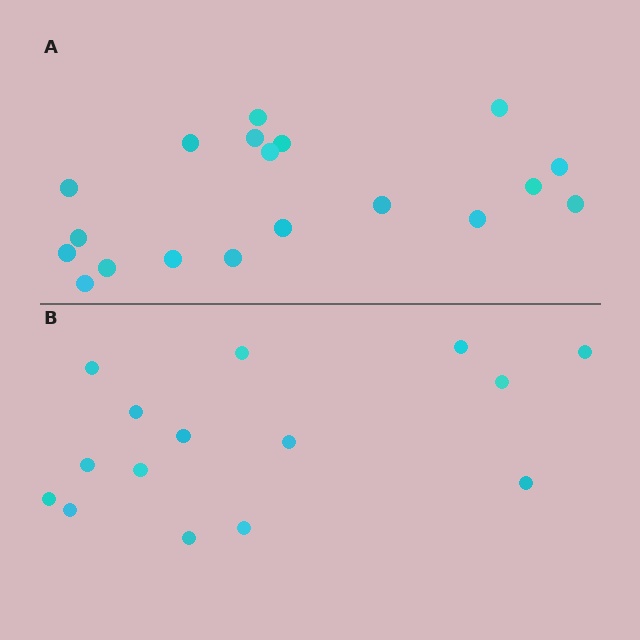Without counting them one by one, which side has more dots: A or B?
Region A (the top region) has more dots.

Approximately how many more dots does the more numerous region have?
Region A has about 4 more dots than region B.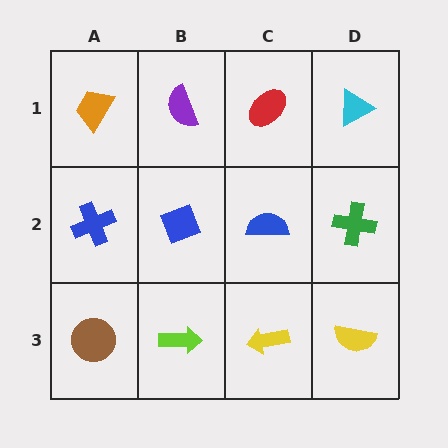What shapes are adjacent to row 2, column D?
A cyan triangle (row 1, column D), a yellow semicircle (row 3, column D), a blue semicircle (row 2, column C).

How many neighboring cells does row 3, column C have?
3.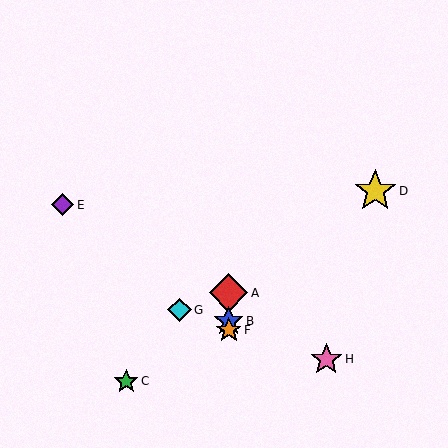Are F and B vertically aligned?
Yes, both are at x≈229.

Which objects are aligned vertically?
Objects A, B, F are aligned vertically.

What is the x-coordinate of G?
Object G is at x≈179.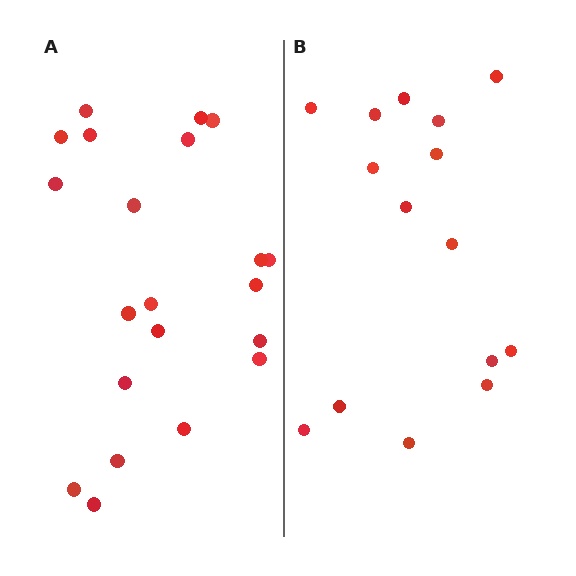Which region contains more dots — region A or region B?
Region A (the left region) has more dots.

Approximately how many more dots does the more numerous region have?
Region A has about 6 more dots than region B.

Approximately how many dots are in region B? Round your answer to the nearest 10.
About 20 dots. (The exact count is 15, which rounds to 20.)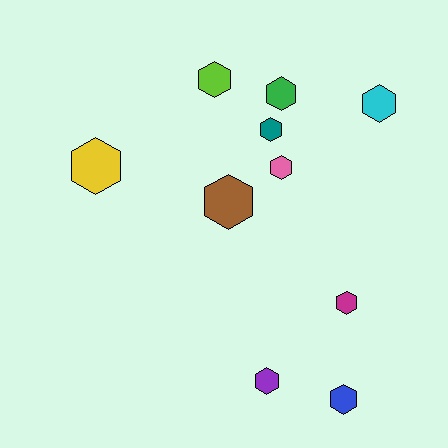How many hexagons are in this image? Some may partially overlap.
There are 10 hexagons.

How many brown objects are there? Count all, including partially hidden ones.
There is 1 brown object.